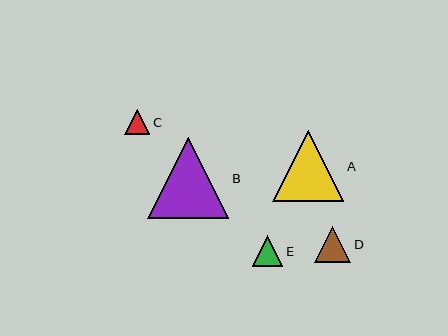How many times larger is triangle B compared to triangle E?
Triangle B is approximately 2.7 times the size of triangle E.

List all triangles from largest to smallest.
From largest to smallest: B, A, D, E, C.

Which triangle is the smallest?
Triangle C is the smallest with a size of approximately 25 pixels.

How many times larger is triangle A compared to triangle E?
Triangle A is approximately 2.3 times the size of triangle E.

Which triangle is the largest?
Triangle B is the largest with a size of approximately 81 pixels.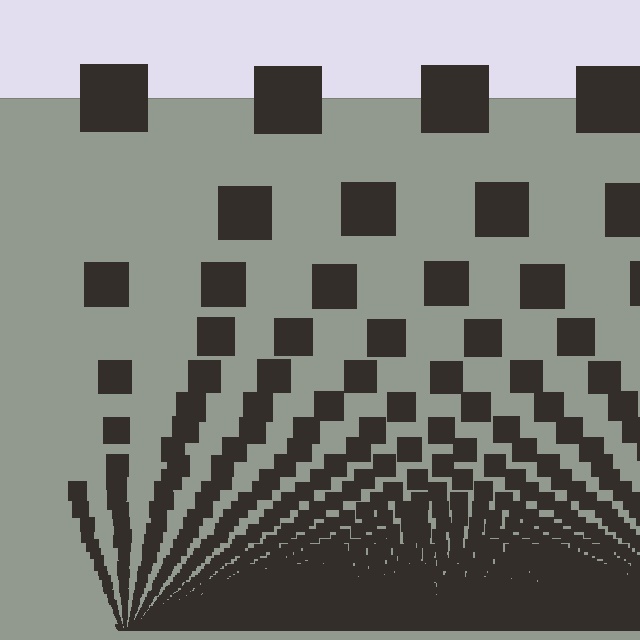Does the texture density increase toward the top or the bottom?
Density increases toward the bottom.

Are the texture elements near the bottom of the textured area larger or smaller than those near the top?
Smaller. The gradient is inverted — elements near the bottom are smaller and denser.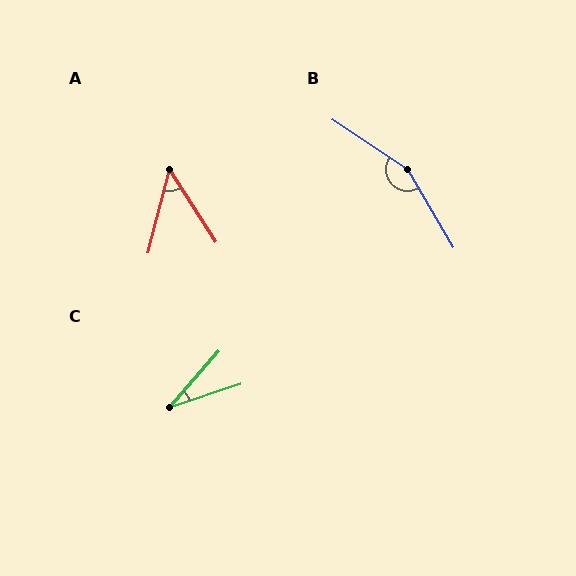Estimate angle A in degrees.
Approximately 48 degrees.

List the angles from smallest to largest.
C (31°), A (48°), B (154°).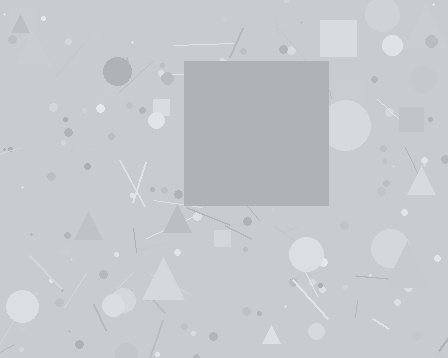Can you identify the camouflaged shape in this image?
The camouflaged shape is a square.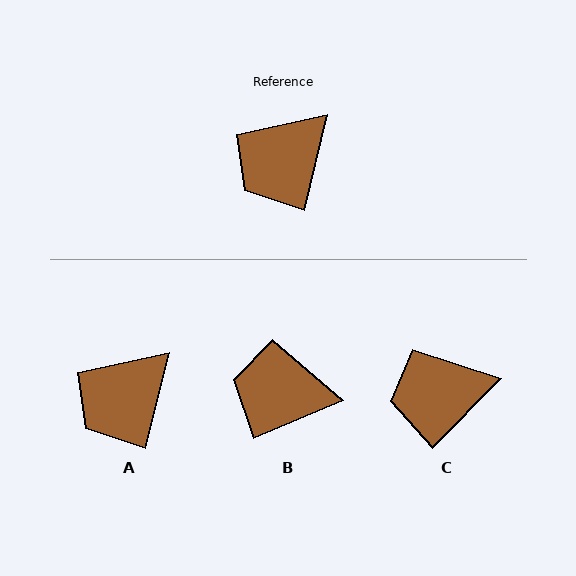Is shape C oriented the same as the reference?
No, it is off by about 31 degrees.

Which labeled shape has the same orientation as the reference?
A.